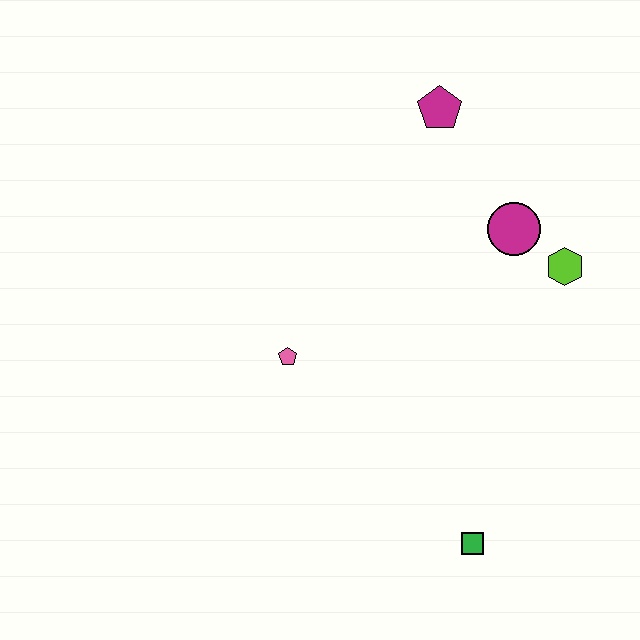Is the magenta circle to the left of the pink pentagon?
No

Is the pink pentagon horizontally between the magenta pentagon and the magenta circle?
No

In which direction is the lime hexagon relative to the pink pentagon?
The lime hexagon is to the right of the pink pentagon.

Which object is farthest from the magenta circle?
The green square is farthest from the magenta circle.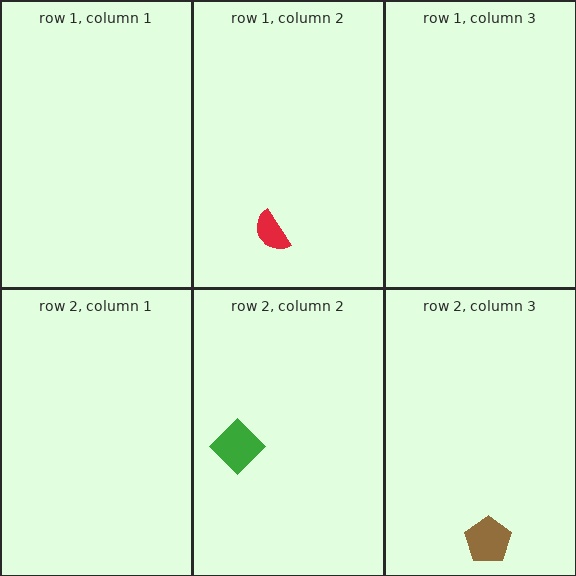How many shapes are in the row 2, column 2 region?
1.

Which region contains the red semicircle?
The row 1, column 2 region.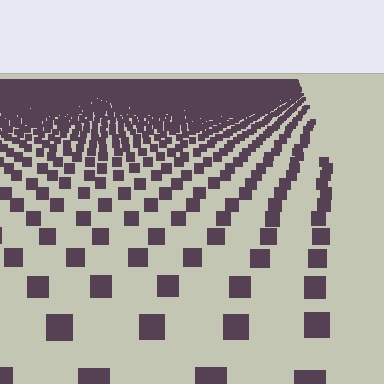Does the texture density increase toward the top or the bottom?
Density increases toward the top.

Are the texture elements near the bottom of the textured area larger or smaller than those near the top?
Larger. Near the bottom, elements are closer to the viewer and appear at a bigger on-screen size.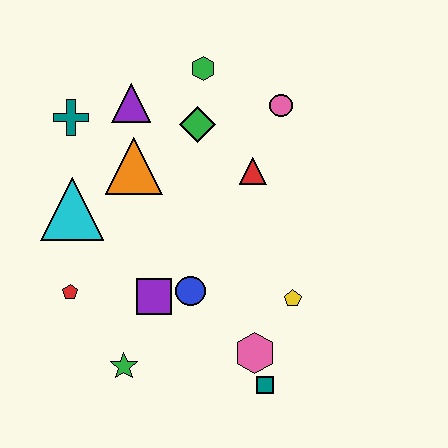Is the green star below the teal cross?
Yes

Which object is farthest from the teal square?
The teal cross is farthest from the teal square.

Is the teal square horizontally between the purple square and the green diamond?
No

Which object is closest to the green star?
The purple square is closest to the green star.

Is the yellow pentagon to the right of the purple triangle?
Yes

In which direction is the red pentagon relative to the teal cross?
The red pentagon is below the teal cross.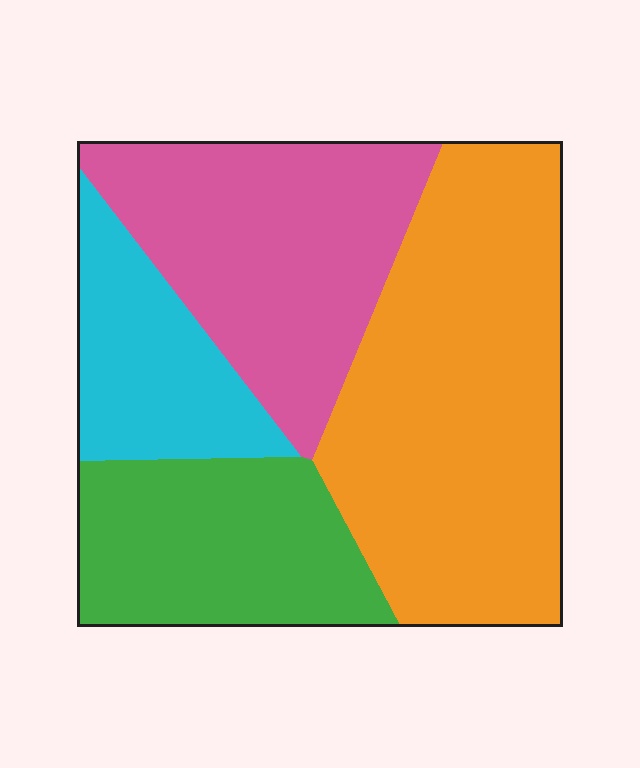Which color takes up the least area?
Cyan, at roughly 15%.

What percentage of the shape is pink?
Pink takes up about one quarter (1/4) of the shape.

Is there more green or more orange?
Orange.